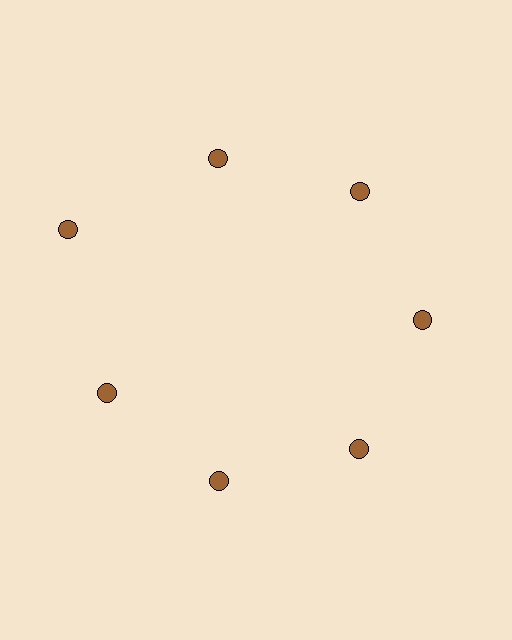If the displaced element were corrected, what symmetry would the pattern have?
It would have 7-fold rotational symmetry — the pattern would map onto itself every 51 degrees.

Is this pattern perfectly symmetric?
No. The 7 brown circles are arranged in a ring, but one element near the 10 o'clock position is pushed outward from the center, breaking the 7-fold rotational symmetry.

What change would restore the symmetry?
The symmetry would be restored by moving it inward, back onto the ring so that all 7 circles sit at equal angles and equal distance from the center.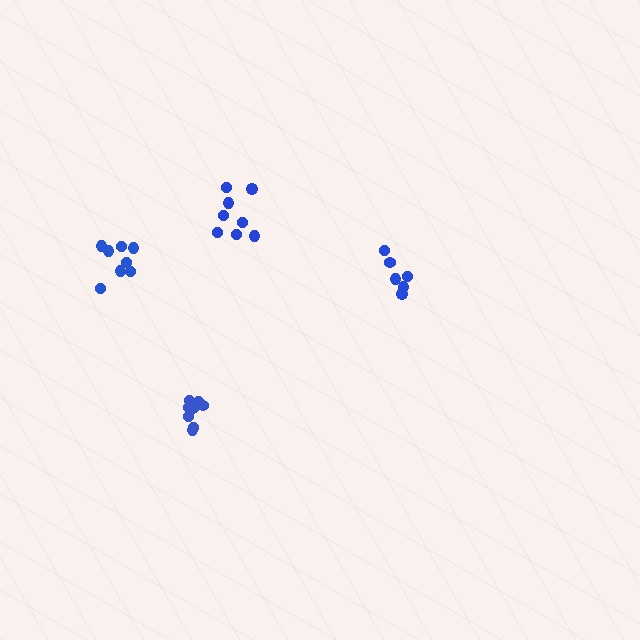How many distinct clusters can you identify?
There are 4 distinct clusters.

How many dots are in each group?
Group 1: 8 dots, Group 2: 9 dots, Group 3: 8 dots, Group 4: 6 dots (31 total).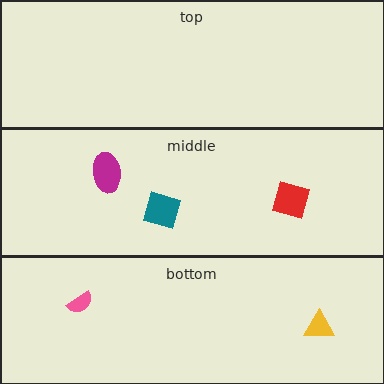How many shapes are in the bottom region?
2.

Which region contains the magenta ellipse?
The middle region.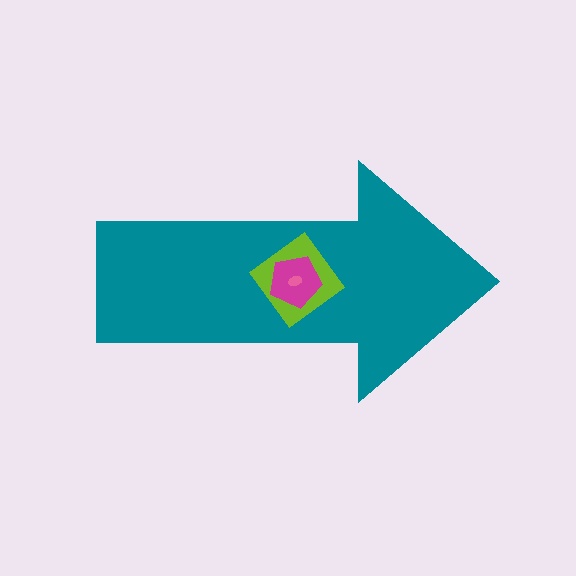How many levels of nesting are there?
4.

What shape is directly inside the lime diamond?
The magenta pentagon.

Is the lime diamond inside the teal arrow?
Yes.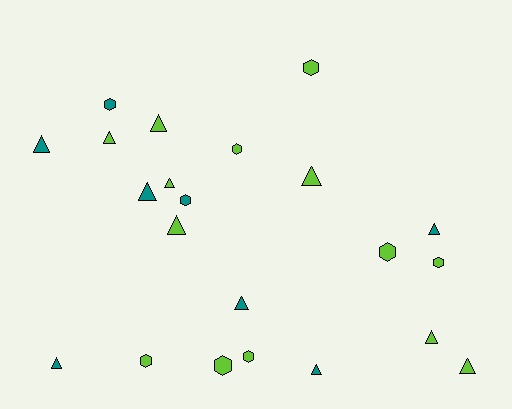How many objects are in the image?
There are 22 objects.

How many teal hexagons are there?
There are 2 teal hexagons.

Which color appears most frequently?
Lime, with 14 objects.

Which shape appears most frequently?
Triangle, with 13 objects.